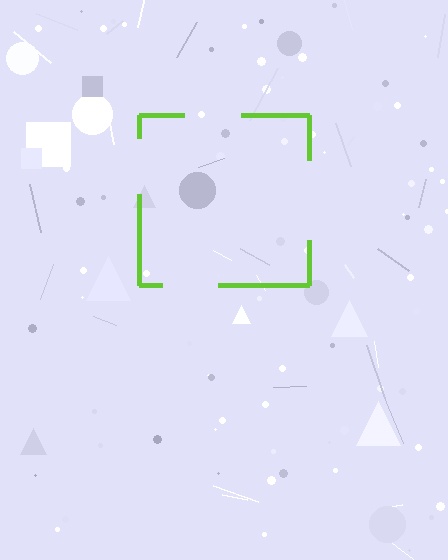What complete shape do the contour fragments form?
The contour fragments form a square.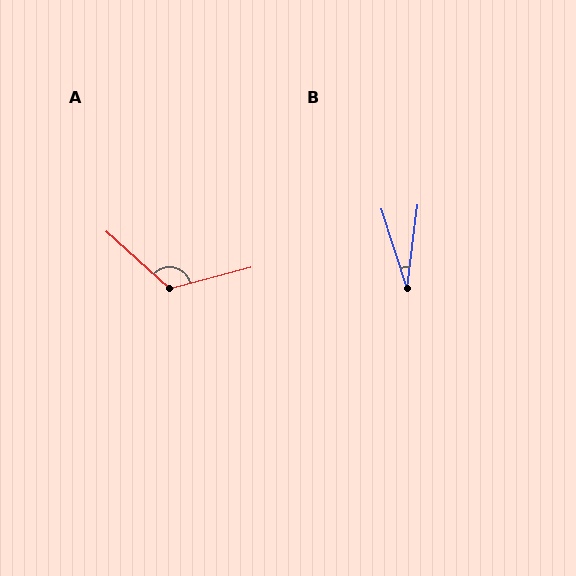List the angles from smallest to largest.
B (25°), A (123°).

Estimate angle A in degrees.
Approximately 123 degrees.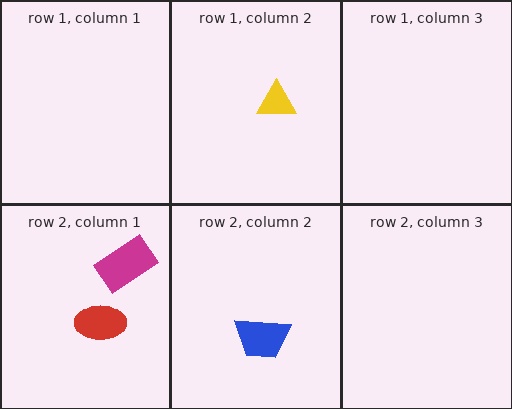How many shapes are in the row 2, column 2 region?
1.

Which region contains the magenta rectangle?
The row 2, column 1 region.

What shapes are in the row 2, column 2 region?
The blue trapezoid.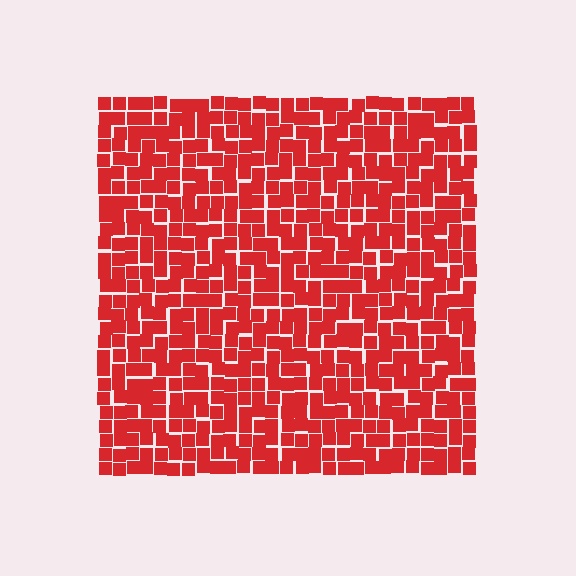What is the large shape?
The large shape is a square.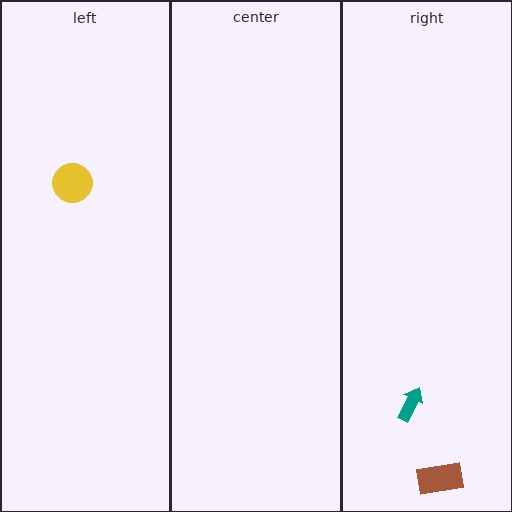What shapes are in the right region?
The teal arrow, the brown rectangle.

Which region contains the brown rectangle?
The right region.